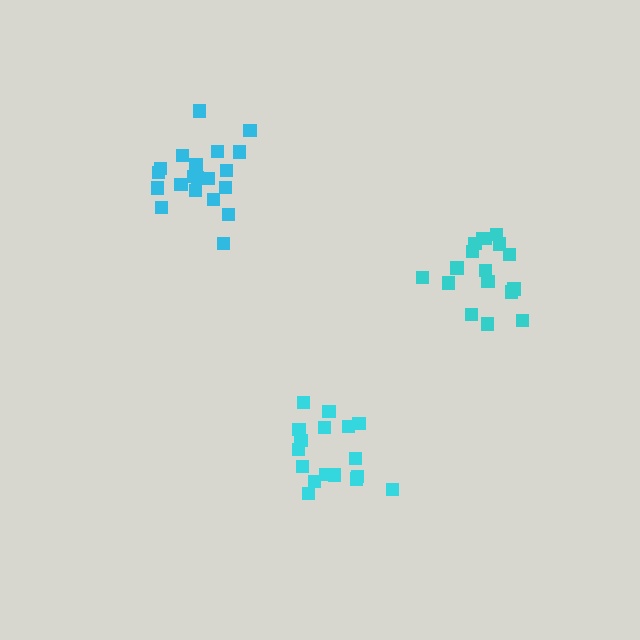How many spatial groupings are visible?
There are 3 spatial groupings.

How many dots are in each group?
Group 1: 20 dots, Group 2: 17 dots, Group 3: 17 dots (54 total).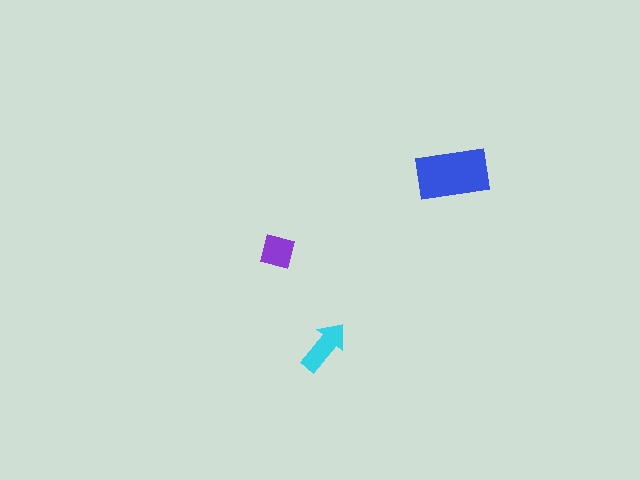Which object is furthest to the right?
The blue rectangle is rightmost.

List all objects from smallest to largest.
The purple square, the cyan arrow, the blue rectangle.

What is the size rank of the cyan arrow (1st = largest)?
2nd.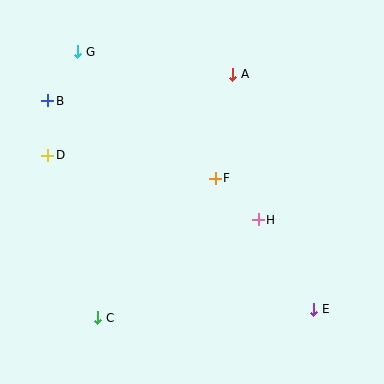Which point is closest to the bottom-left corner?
Point C is closest to the bottom-left corner.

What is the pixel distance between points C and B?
The distance between C and B is 223 pixels.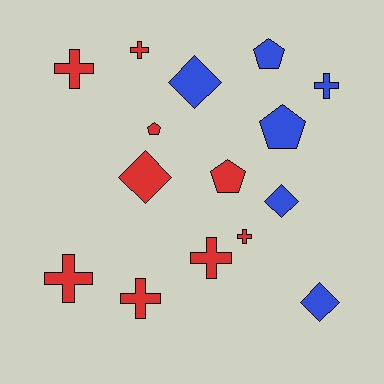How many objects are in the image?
There are 15 objects.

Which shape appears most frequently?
Cross, with 7 objects.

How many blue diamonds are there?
There are 3 blue diamonds.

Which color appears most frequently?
Red, with 9 objects.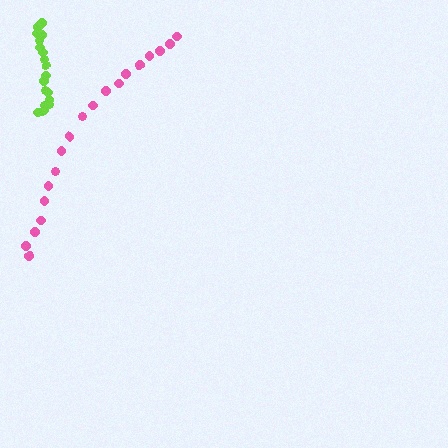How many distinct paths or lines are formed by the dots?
There are 2 distinct paths.